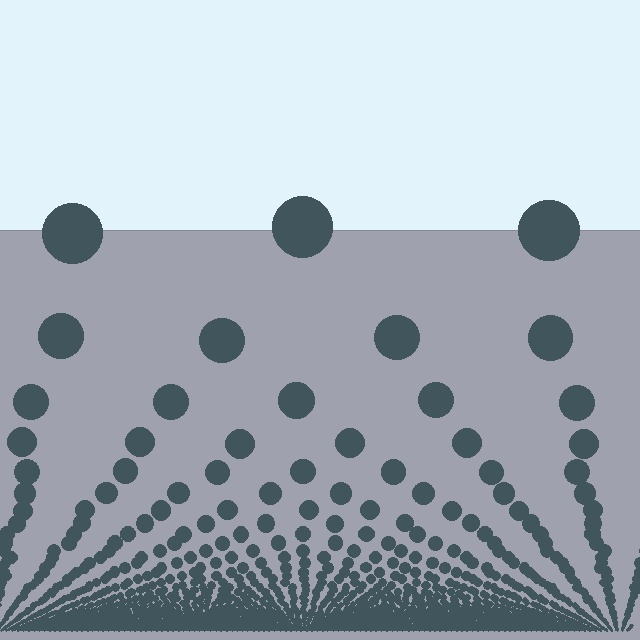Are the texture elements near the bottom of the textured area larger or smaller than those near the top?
Smaller. The gradient is inverted — elements near the bottom are smaller and denser.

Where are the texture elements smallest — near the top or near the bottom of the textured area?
Near the bottom.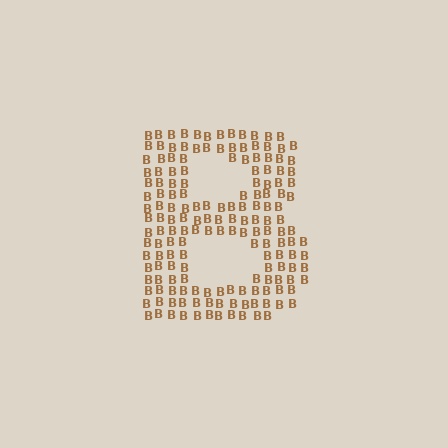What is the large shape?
The large shape is the letter B.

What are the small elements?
The small elements are letter B's.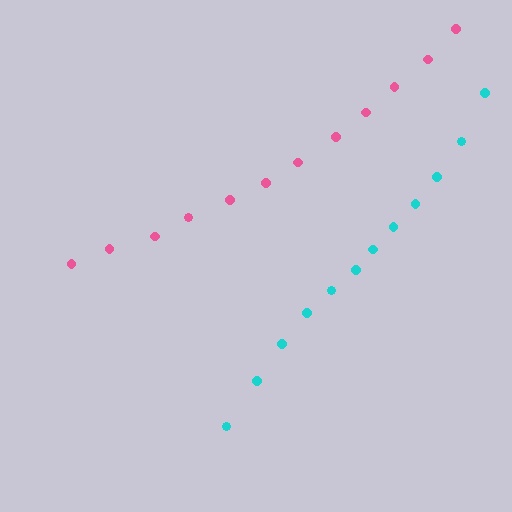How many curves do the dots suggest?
There are 2 distinct paths.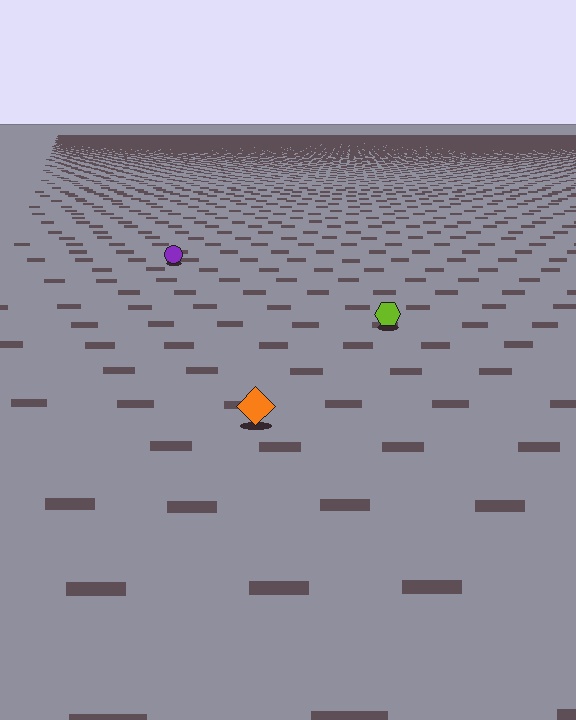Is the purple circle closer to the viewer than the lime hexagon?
No. The lime hexagon is closer — you can tell from the texture gradient: the ground texture is coarser near it.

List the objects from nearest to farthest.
From nearest to farthest: the orange diamond, the lime hexagon, the purple circle.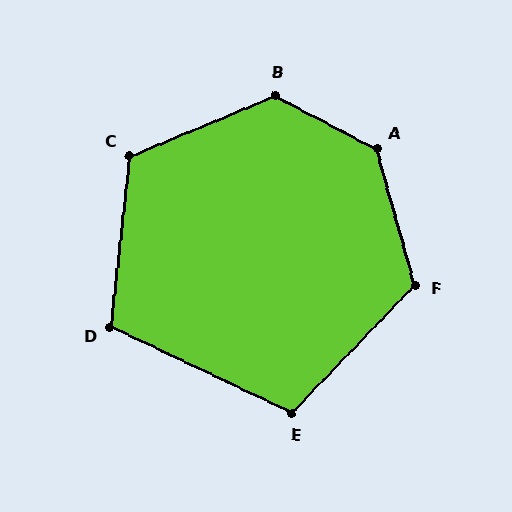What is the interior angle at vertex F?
Approximately 121 degrees (obtuse).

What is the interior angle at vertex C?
Approximately 119 degrees (obtuse).